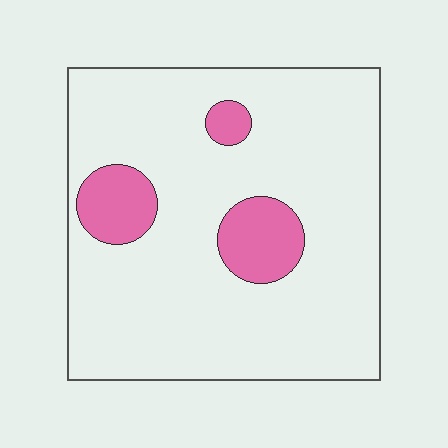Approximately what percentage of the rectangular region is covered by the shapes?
Approximately 15%.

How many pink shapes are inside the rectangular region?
3.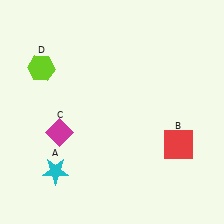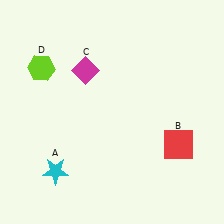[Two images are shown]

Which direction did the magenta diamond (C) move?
The magenta diamond (C) moved up.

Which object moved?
The magenta diamond (C) moved up.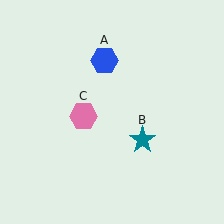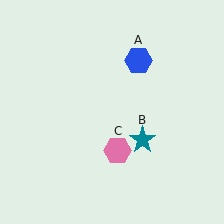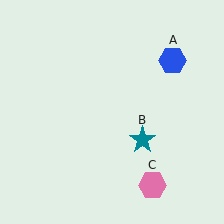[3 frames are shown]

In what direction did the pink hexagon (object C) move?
The pink hexagon (object C) moved down and to the right.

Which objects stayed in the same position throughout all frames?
Teal star (object B) remained stationary.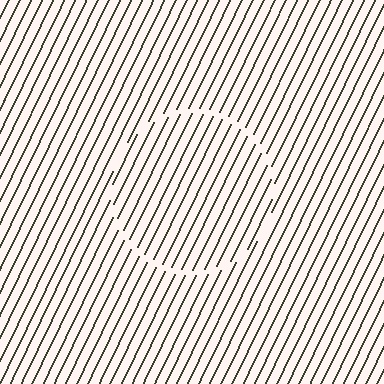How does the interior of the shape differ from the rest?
The interior of the shape contains the same grating, shifted by half a period — the contour is defined by the phase discontinuity where line-ends from the inner and outer gratings abut.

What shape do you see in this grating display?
An illusory circle. The interior of the shape contains the same grating, shifted by half a period — the contour is defined by the phase discontinuity where line-ends from the inner and outer gratings abut.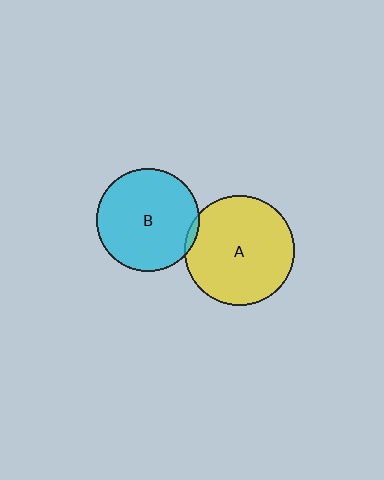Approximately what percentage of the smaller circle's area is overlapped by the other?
Approximately 5%.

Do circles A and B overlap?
Yes.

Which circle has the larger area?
Circle A (yellow).